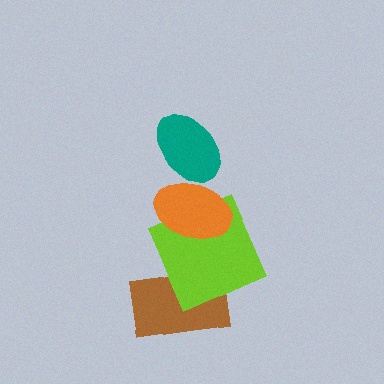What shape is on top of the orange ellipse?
The teal ellipse is on top of the orange ellipse.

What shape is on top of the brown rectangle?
The lime square is on top of the brown rectangle.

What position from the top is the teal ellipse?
The teal ellipse is 1st from the top.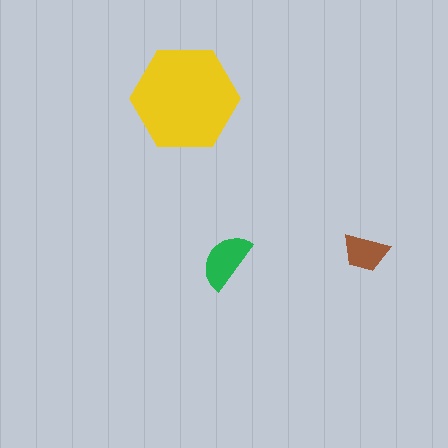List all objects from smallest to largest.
The brown trapezoid, the green semicircle, the yellow hexagon.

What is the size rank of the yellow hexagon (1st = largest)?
1st.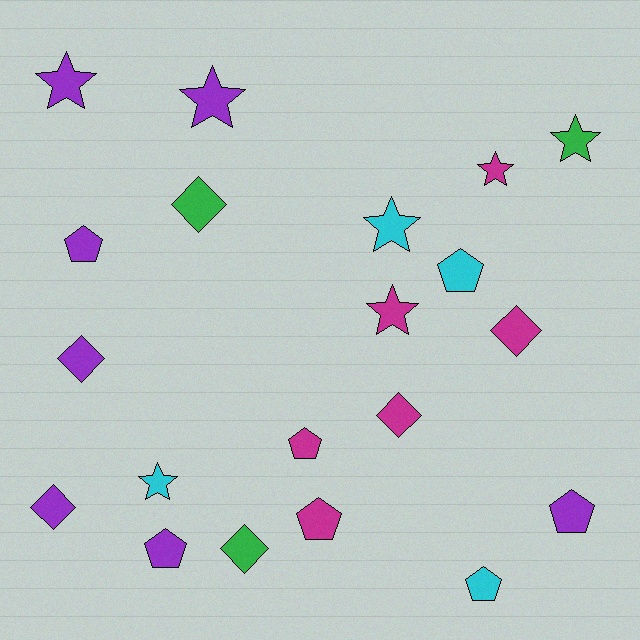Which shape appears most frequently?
Pentagon, with 7 objects.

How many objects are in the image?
There are 20 objects.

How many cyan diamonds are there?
There are no cyan diamonds.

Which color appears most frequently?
Purple, with 7 objects.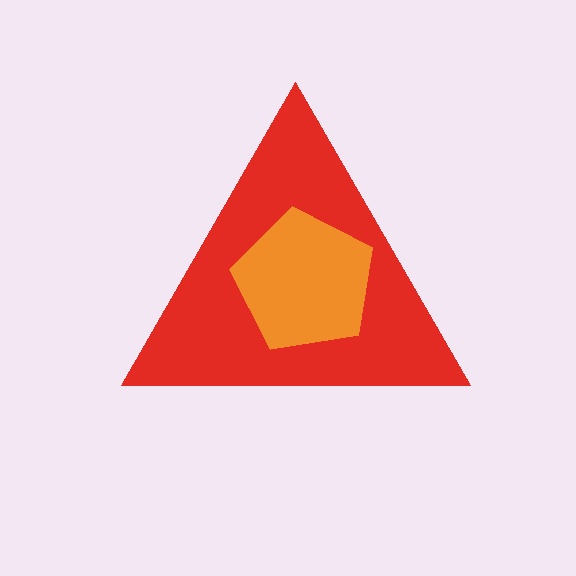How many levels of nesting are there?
2.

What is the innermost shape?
The orange pentagon.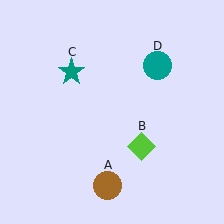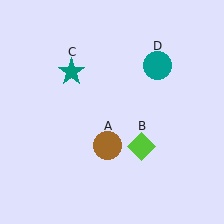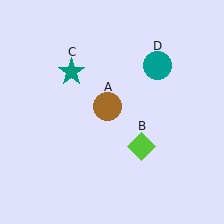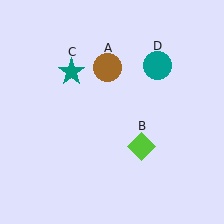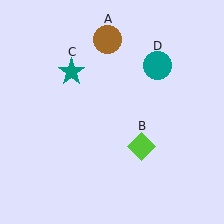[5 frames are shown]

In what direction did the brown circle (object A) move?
The brown circle (object A) moved up.